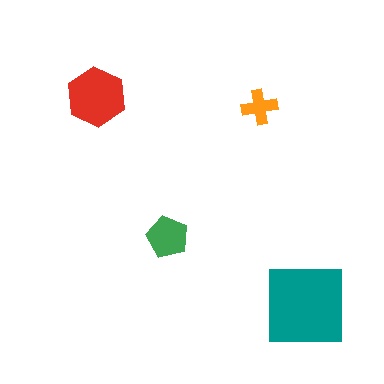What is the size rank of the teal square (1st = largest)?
1st.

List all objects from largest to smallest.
The teal square, the red hexagon, the green pentagon, the orange cross.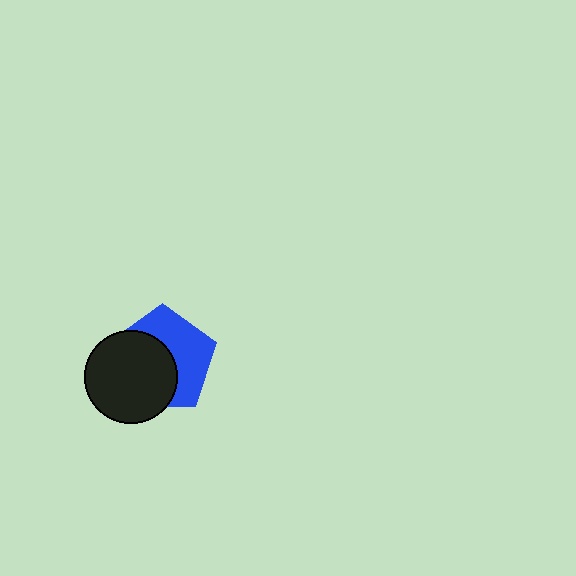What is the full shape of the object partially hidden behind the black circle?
The partially hidden object is a blue pentagon.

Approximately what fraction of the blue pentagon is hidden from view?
Roughly 52% of the blue pentagon is hidden behind the black circle.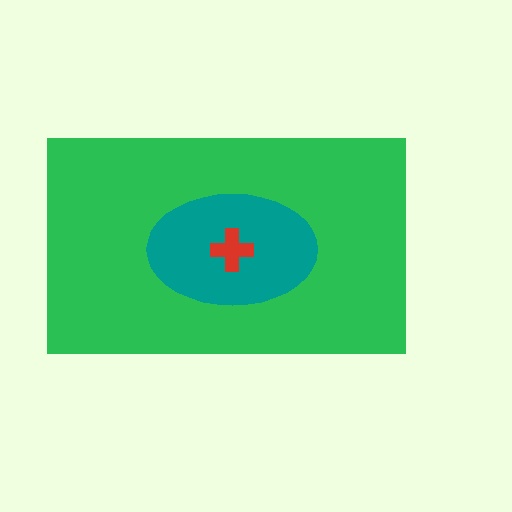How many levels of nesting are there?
3.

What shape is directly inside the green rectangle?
The teal ellipse.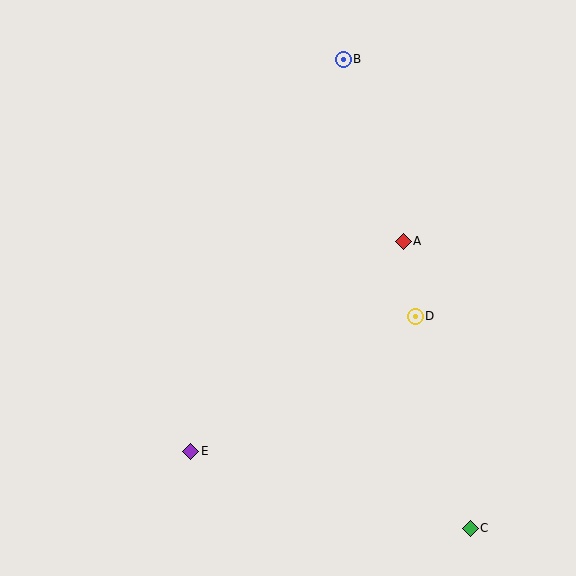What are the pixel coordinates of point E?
Point E is at (191, 451).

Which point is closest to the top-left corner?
Point B is closest to the top-left corner.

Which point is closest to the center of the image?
Point A at (403, 241) is closest to the center.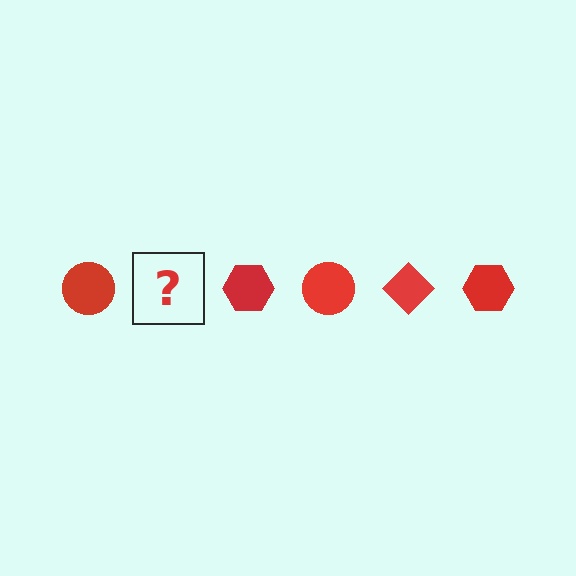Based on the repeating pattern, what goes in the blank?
The blank should be a red diamond.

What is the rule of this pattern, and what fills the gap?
The rule is that the pattern cycles through circle, diamond, hexagon shapes in red. The gap should be filled with a red diamond.